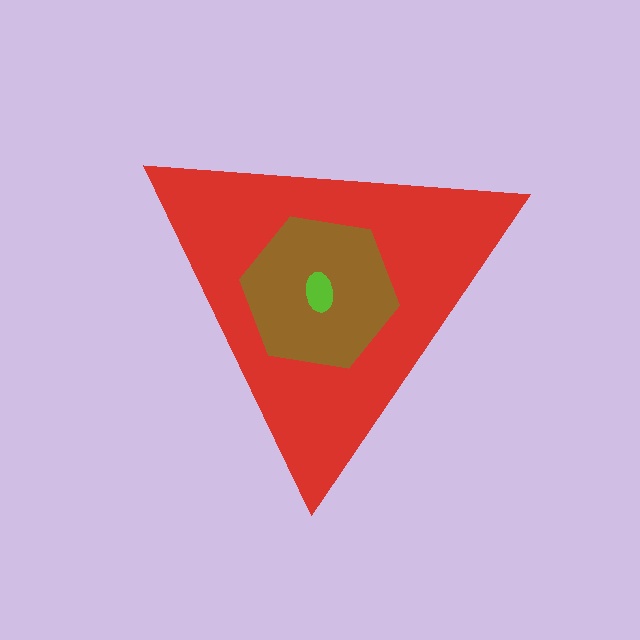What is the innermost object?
The lime ellipse.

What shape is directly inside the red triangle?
The brown hexagon.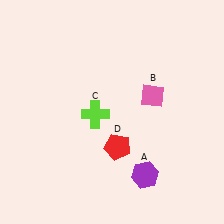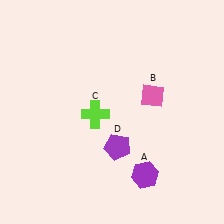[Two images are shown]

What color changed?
The pentagon (D) changed from red in Image 1 to purple in Image 2.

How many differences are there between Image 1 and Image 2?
There is 1 difference between the two images.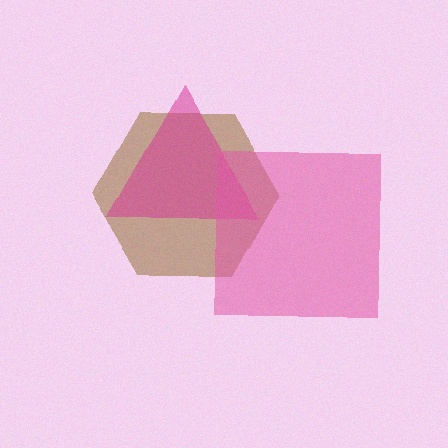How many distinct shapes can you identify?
There are 3 distinct shapes: a brown hexagon, a magenta triangle, a pink square.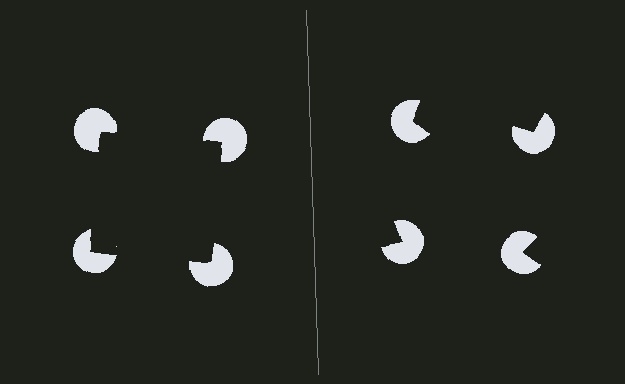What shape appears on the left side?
An illusory square.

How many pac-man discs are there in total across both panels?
8 — 4 on each side.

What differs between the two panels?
The pac-man discs are positioned identically on both sides; only the wedge orientations differ. On the left they align to a square; on the right they are misaligned.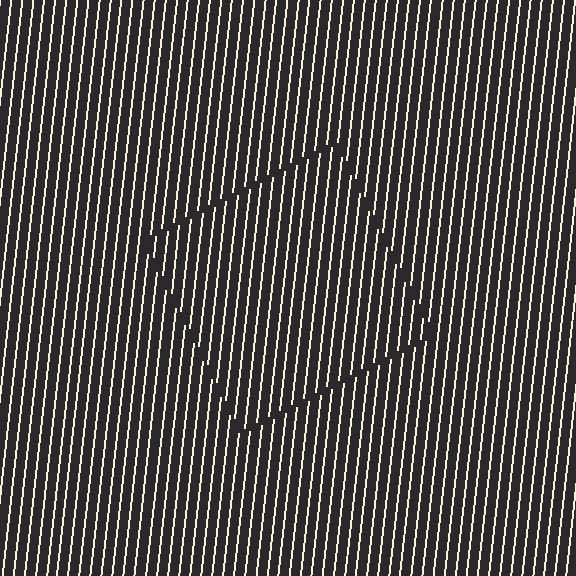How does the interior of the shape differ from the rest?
The interior of the shape contains the same grating, shifted by half a period — the contour is defined by the phase discontinuity where line-ends from the inner and outer gratings abut.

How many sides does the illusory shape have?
4 sides — the line-ends trace a square.